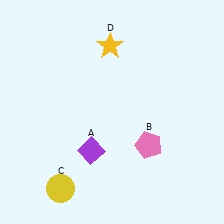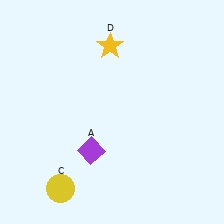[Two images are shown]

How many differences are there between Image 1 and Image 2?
There is 1 difference between the two images.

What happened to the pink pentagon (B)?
The pink pentagon (B) was removed in Image 2. It was in the bottom-right area of Image 1.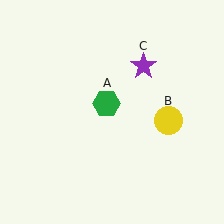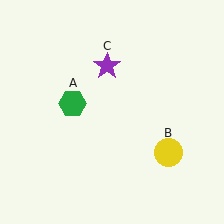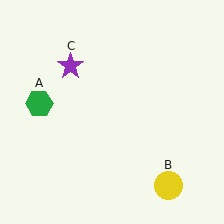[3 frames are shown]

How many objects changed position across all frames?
3 objects changed position: green hexagon (object A), yellow circle (object B), purple star (object C).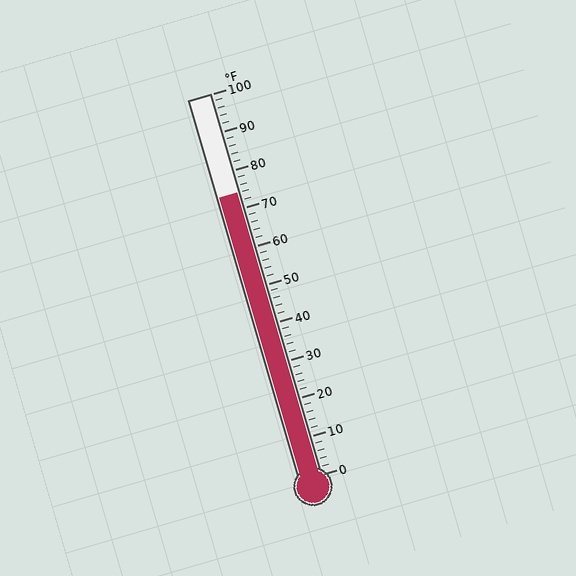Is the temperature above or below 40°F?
The temperature is above 40°F.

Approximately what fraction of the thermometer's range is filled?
The thermometer is filled to approximately 75% of its range.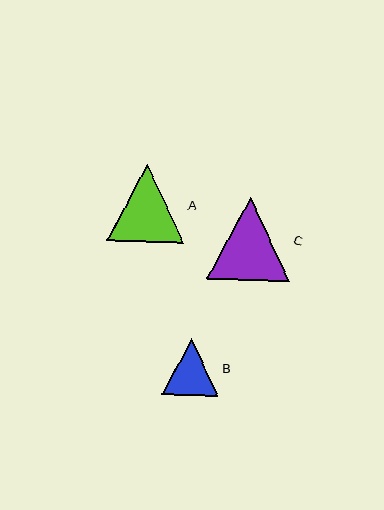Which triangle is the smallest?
Triangle B is the smallest with a size of approximately 57 pixels.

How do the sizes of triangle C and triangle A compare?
Triangle C and triangle A are approximately the same size.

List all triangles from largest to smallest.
From largest to smallest: C, A, B.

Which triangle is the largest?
Triangle C is the largest with a size of approximately 83 pixels.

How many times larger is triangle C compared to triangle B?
Triangle C is approximately 1.5 times the size of triangle B.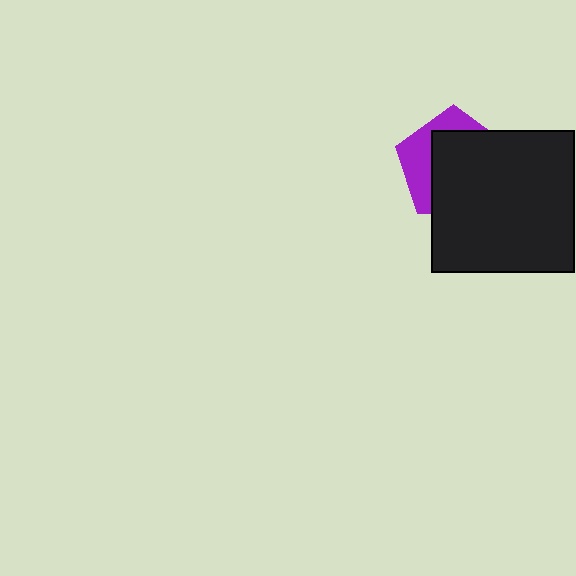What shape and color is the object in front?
The object in front is a black square.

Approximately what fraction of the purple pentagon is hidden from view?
Roughly 66% of the purple pentagon is hidden behind the black square.